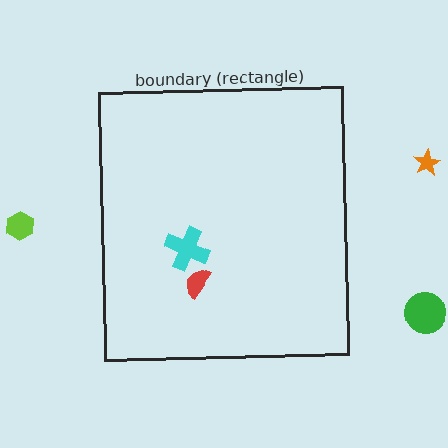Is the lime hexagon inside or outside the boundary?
Outside.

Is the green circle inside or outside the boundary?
Outside.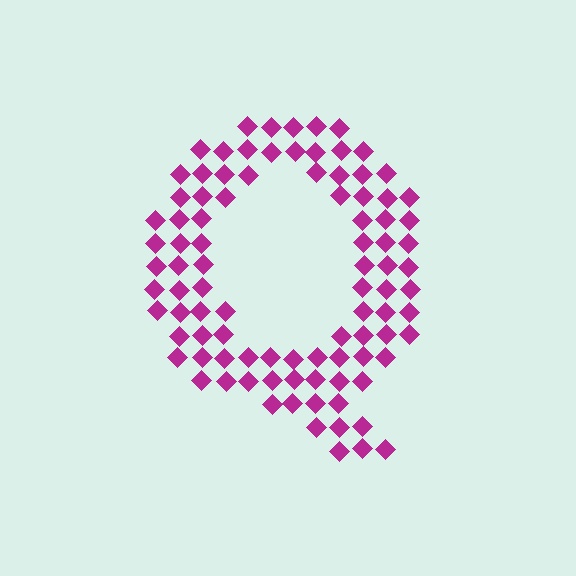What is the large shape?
The large shape is the letter Q.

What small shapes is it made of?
It is made of small diamonds.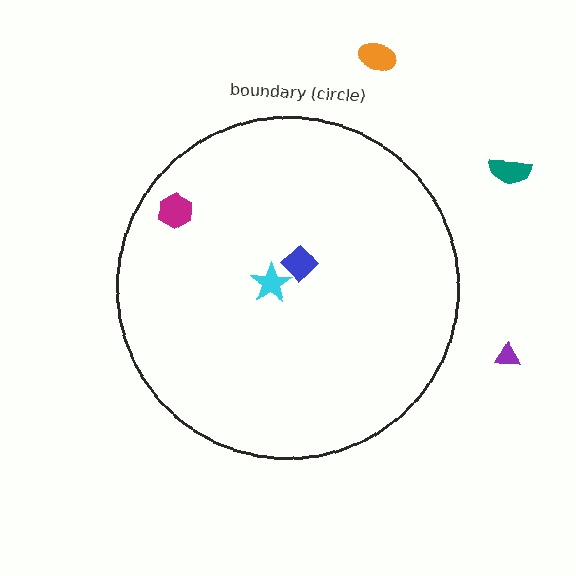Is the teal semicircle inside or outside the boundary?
Outside.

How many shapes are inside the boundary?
3 inside, 3 outside.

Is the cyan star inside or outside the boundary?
Inside.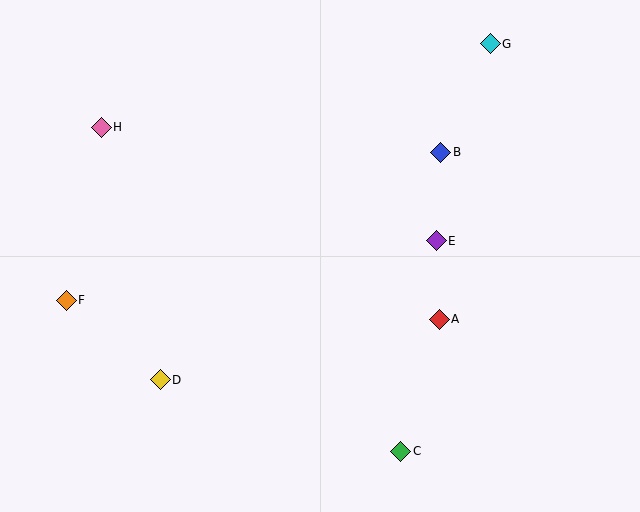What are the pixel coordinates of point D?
Point D is at (160, 380).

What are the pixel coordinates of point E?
Point E is at (436, 241).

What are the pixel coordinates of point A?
Point A is at (439, 319).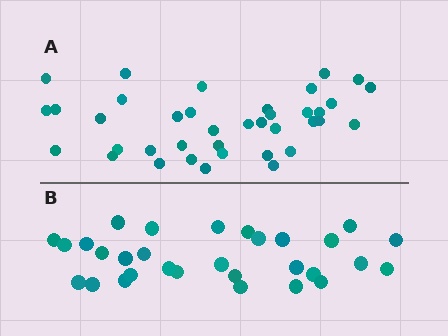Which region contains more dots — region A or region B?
Region A (the top region) has more dots.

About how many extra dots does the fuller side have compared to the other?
Region A has roughly 8 or so more dots than region B.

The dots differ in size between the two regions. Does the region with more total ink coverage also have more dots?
No. Region B has more total ink coverage because its dots are larger, but region A actually contains more individual dots. Total area can be misleading — the number of items is what matters here.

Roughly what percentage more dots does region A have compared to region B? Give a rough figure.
About 25% more.